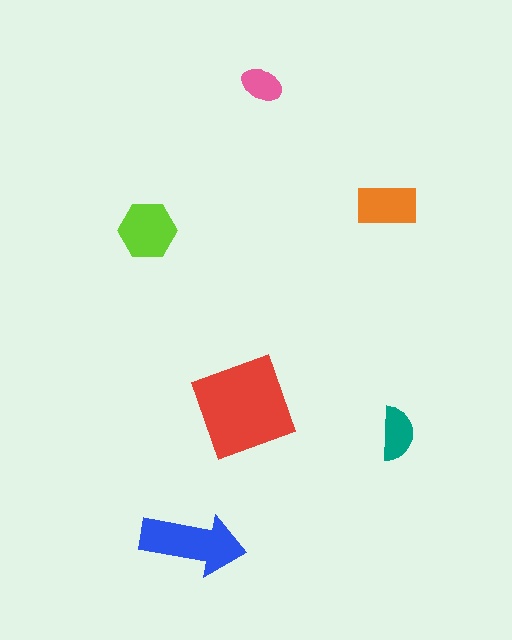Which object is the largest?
The red diamond.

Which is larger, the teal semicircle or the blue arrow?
The blue arrow.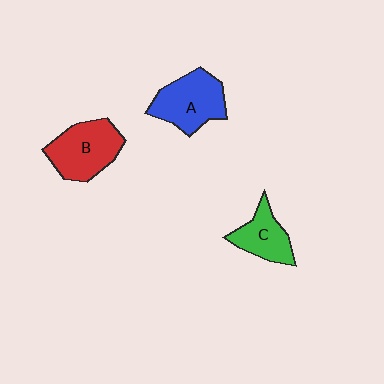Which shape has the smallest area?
Shape C (green).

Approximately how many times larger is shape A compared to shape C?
Approximately 1.4 times.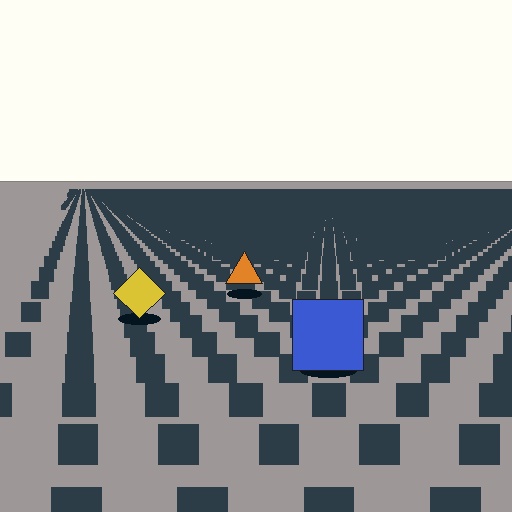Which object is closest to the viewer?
The blue square is closest. The texture marks near it are larger and more spread out.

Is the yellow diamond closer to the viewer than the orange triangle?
Yes. The yellow diamond is closer — you can tell from the texture gradient: the ground texture is coarser near it.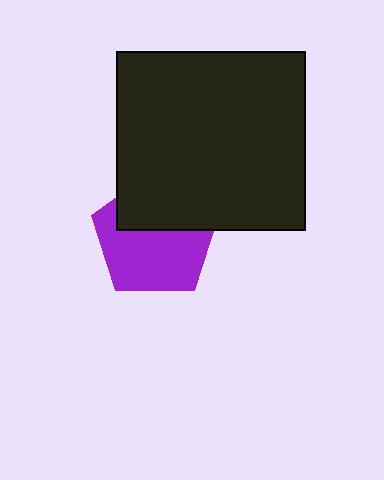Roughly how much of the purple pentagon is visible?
About half of it is visible (roughly 60%).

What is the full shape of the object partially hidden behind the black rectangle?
The partially hidden object is a purple pentagon.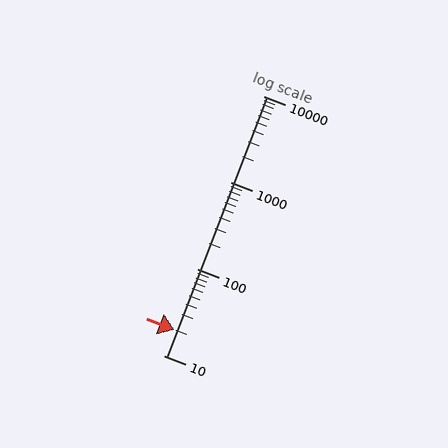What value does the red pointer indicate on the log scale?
The pointer indicates approximately 20.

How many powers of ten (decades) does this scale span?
The scale spans 3 decades, from 10 to 10000.